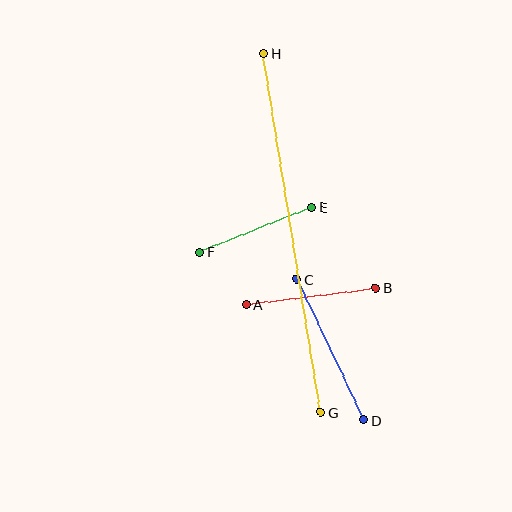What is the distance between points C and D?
The distance is approximately 156 pixels.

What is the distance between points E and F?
The distance is approximately 120 pixels.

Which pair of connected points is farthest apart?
Points G and H are farthest apart.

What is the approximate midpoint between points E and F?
The midpoint is at approximately (256, 230) pixels.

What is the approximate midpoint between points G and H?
The midpoint is at approximately (292, 233) pixels.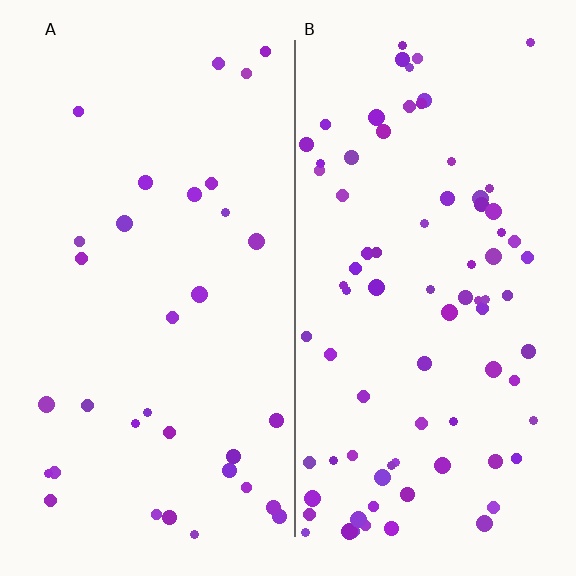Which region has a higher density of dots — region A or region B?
B (the right).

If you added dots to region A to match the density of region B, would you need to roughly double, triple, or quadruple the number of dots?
Approximately double.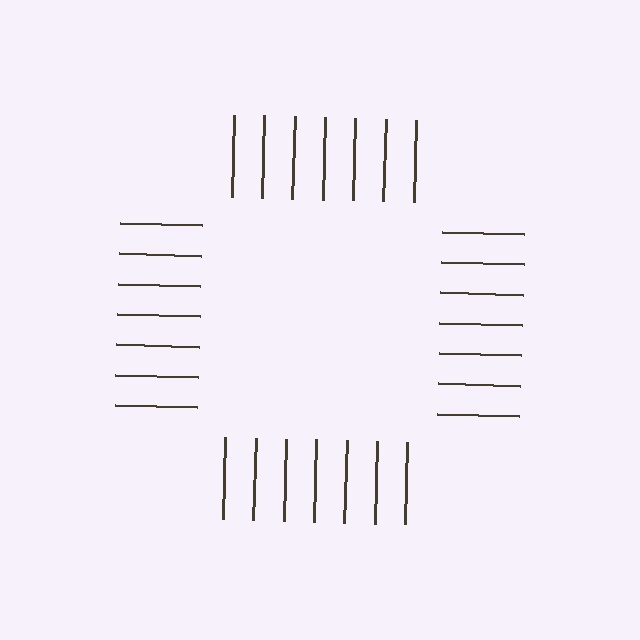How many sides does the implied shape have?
4 sides — the line-ends trace a square.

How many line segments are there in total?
28 — 7 along each of the 4 edges.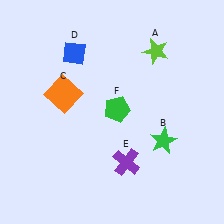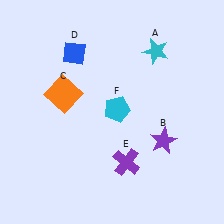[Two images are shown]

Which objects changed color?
A changed from lime to cyan. B changed from green to purple. F changed from green to cyan.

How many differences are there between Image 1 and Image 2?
There are 3 differences between the two images.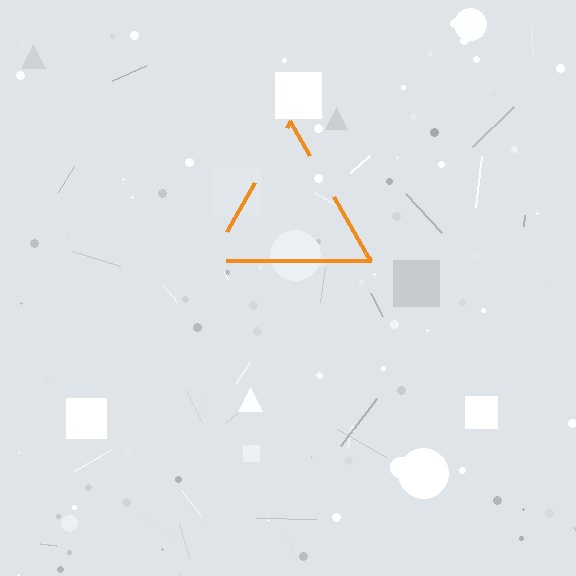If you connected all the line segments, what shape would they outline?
They would outline a triangle.